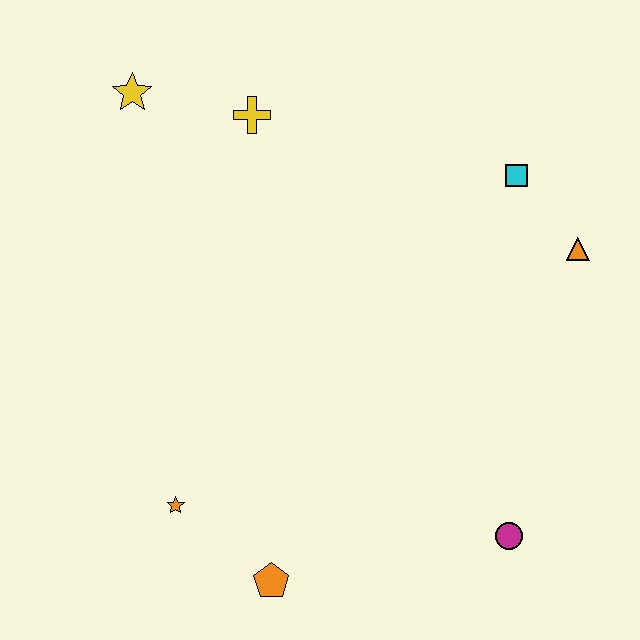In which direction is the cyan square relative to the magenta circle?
The cyan square is above the magenta circle.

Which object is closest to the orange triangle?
The cyan square is closest to the orange triangle.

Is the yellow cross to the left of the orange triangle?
Yes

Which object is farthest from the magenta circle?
The yellow star is farthest from the magenta circle.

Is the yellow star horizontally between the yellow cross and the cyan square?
No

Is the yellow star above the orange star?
Yes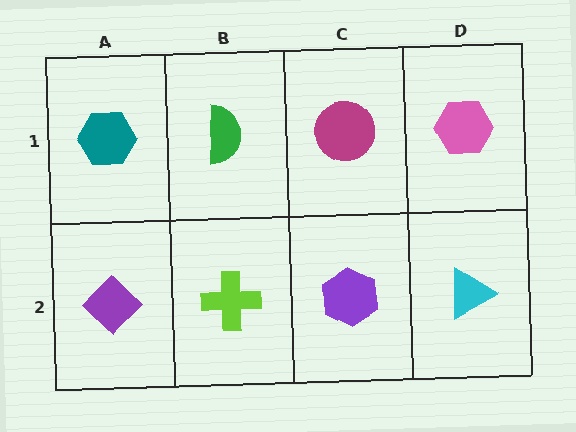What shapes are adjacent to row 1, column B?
A lime cross (row 2, column B), a teal hexagon (row 1, column A), a magenta circle (row 1, column C).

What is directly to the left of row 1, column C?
A green semicircle.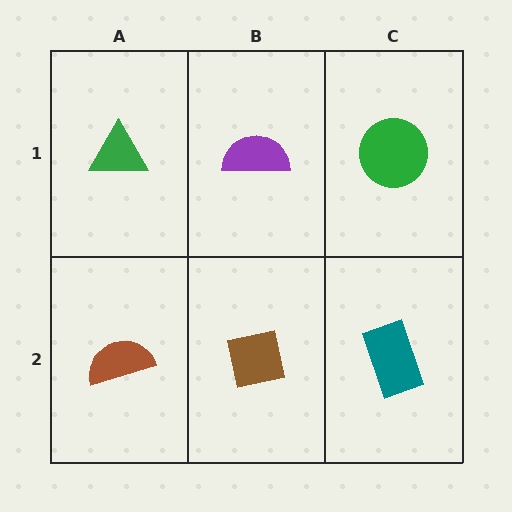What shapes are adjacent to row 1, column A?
A brown semicircle (row 2, column A), a purple semicircle (row 1, column B).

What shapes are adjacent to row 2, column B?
A purple semicircle (row 1, column B), a brown semicircle (row 2, column A), a teal rectangle (row 2, column C).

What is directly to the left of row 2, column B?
A brown semicircle.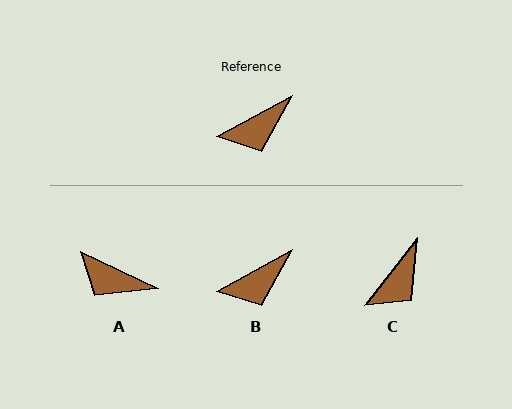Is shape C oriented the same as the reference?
No, it is off by about 23 degrees.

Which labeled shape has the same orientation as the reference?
B.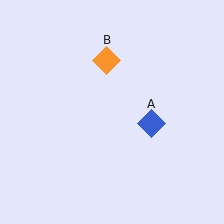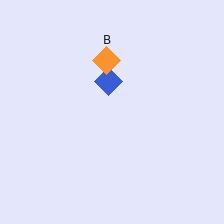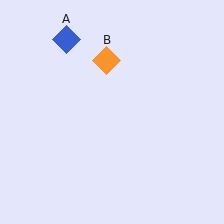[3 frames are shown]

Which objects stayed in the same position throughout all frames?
Orange diamond (object B) remained stationary.